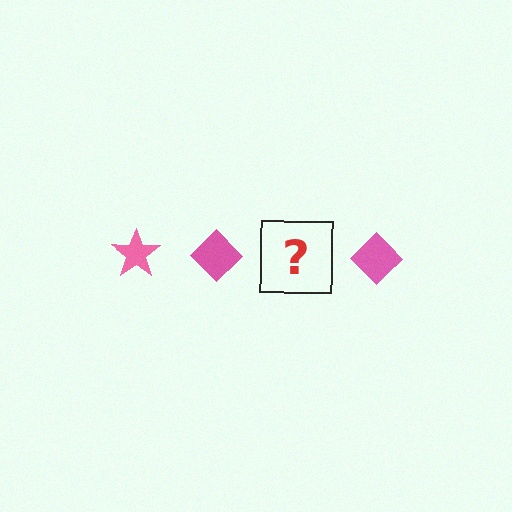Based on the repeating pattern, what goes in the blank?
The blank should be a pink star.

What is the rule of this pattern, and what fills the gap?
The rule is that the pattern cycles through star, diamond shapes in pink. The gap should be filled with a pink star.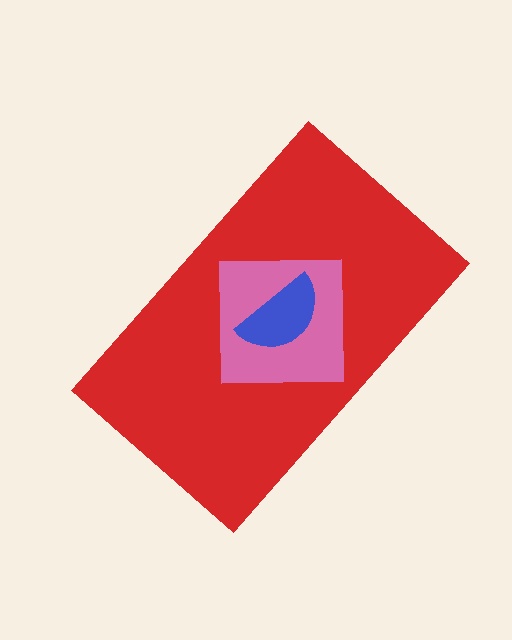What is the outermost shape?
The red rectangle.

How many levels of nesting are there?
3.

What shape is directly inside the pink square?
The blue semicircle.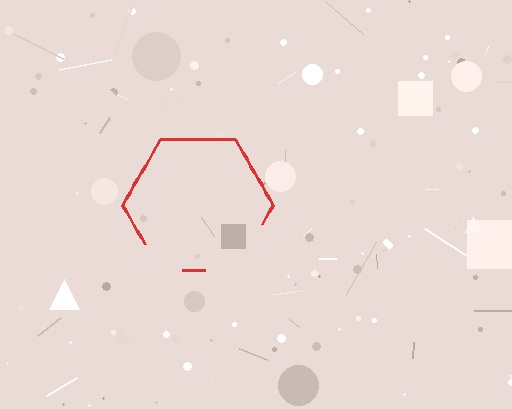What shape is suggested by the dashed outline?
The dashed outline suggests a hexagon.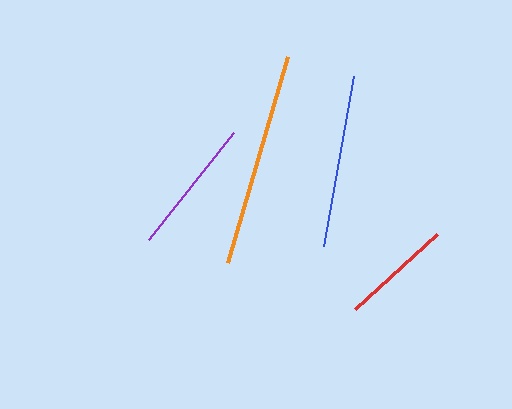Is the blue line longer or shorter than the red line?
The blue line is longer than the red line.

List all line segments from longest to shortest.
From longest to shortest: orange, blue, purple, red.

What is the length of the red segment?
The red segment is approximately 111 pixels long.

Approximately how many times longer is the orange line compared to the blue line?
The orange line is approximately 1.2 times the length of the blue line.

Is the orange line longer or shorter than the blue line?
The orange line is longer than the blue line.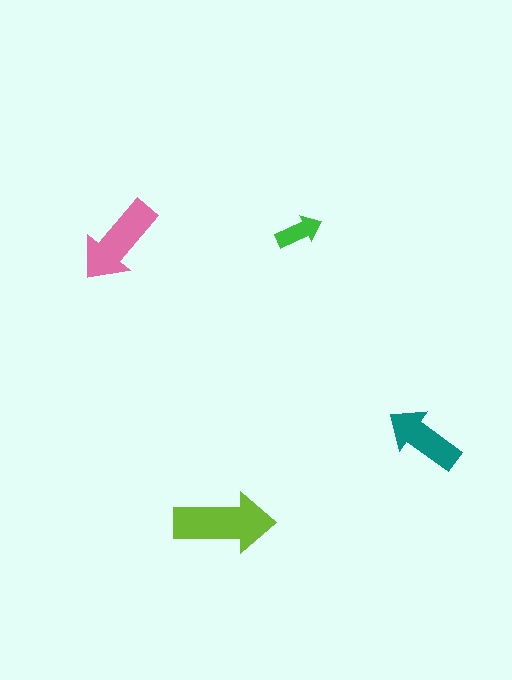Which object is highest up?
The green arrow is topmost.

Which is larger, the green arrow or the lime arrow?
The lime one.